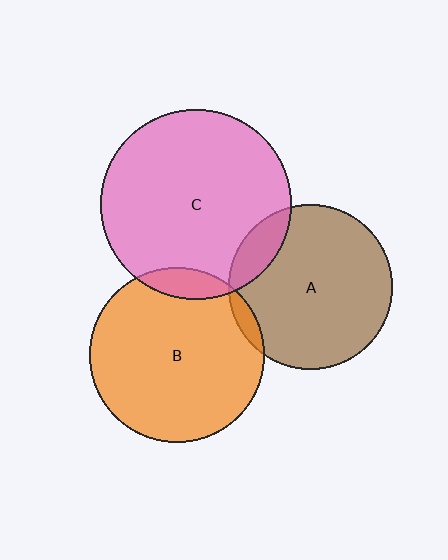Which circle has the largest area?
Circle C (pink).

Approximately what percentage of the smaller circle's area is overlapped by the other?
Approximately 10%.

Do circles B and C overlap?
Yes.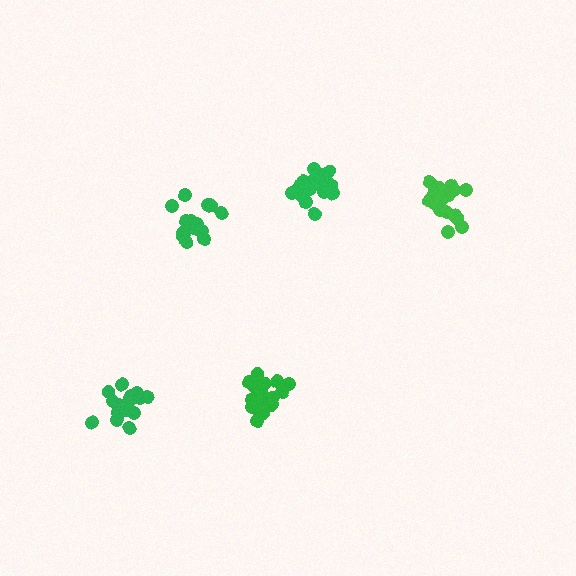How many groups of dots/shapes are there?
There are 5 groups.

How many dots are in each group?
Group 1: 17 dots, Group 2: 21 dots, Group 3: 20 dots, Group 4: 19 dots, Group 5: 18 dots (95 total).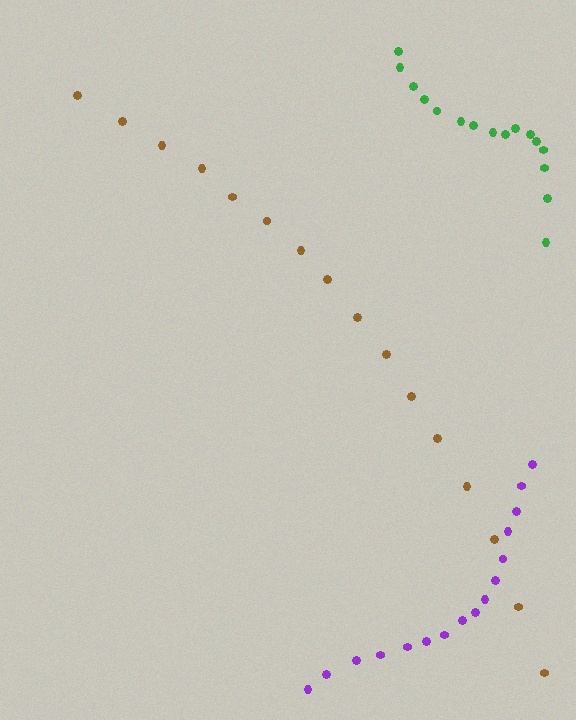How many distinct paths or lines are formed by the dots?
There are 3 distinct paths.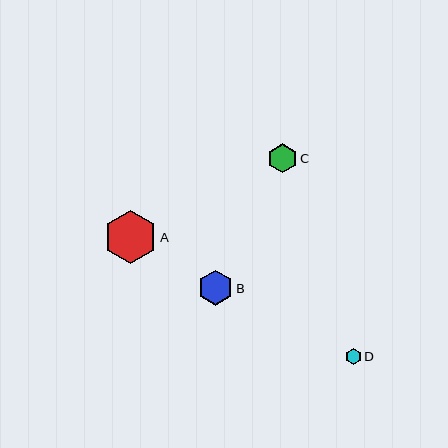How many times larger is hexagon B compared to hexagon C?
Hexagon B is approximately 1.2 times the size of hexagon C.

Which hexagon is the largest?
Hexagon A is the largest with a size of approximately 53 pixels.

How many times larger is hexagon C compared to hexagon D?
Hexagon C is approximately 1.8 times the size of hexagon D.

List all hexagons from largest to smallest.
From largest to smallest: A, B, C, D.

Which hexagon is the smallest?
Hexagon D is the smallest with a size of approximately 16 pixels.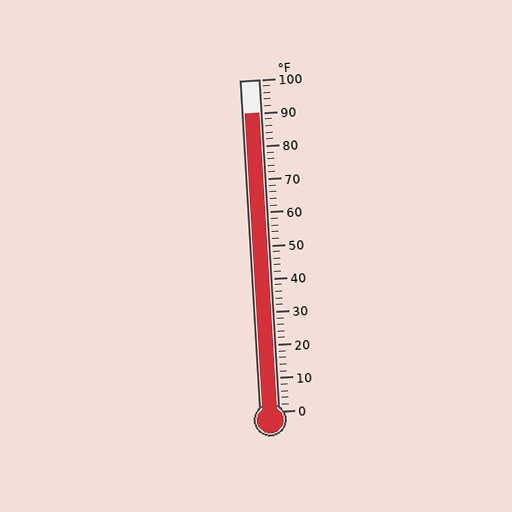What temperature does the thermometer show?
The thermometer shows approximately 90°F.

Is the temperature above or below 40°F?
The temperature is above 40°F.